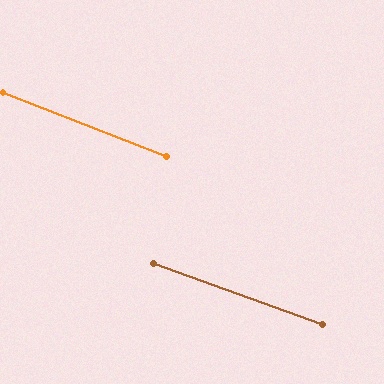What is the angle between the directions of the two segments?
Approximately 2 degrees.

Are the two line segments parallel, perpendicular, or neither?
Parallel — their directions differ by only 1.5°.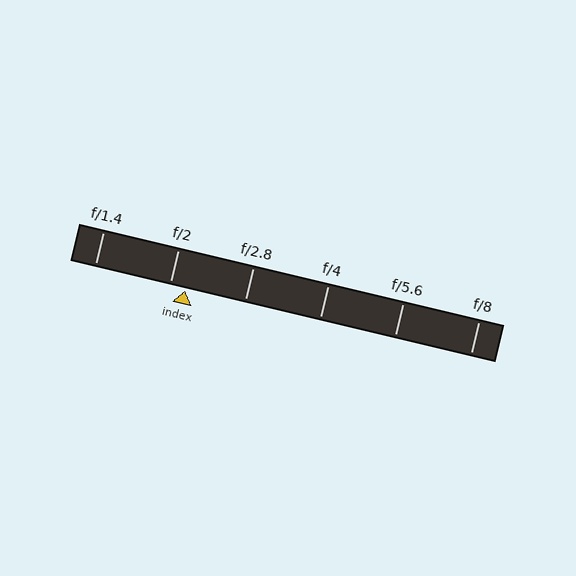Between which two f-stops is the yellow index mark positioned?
The index mark is between f/2 and f/2.8.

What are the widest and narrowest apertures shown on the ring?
The widest aperture shown is f/1.4 and the narrowest is f/8.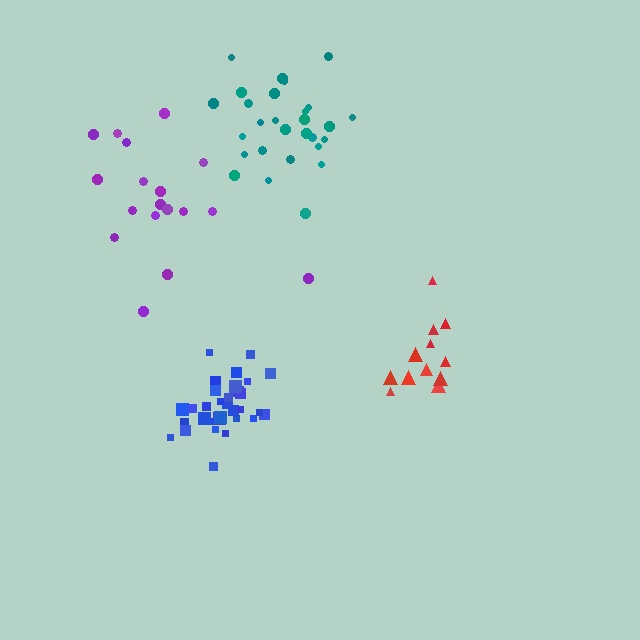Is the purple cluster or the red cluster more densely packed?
Red.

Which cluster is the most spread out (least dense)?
Purple.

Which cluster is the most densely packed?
Blue.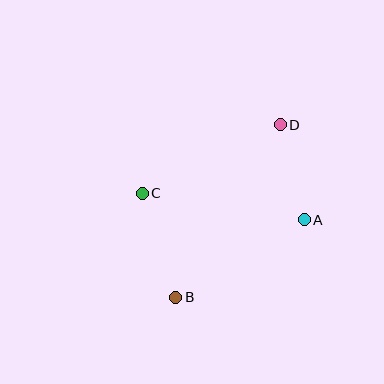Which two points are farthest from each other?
Points B and D are farthest from each other.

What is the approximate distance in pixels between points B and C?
The distance between B and C is approximately 109 pixels.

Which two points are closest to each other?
Points A and D are closest to each other.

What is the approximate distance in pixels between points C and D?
The distance between C and D is approximately 154 pixels.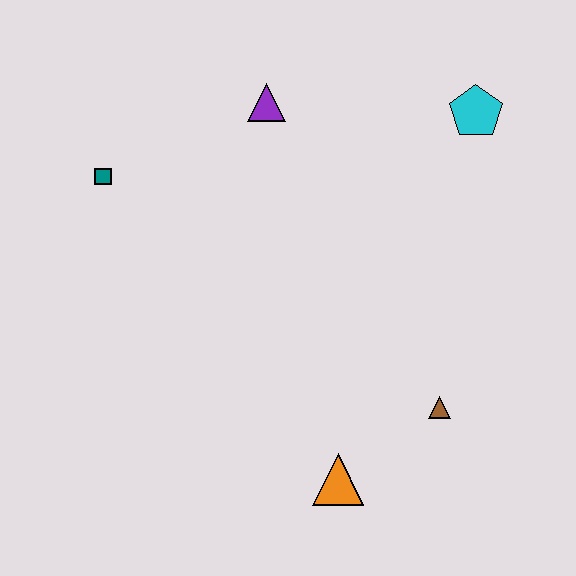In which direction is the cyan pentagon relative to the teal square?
The cyan pentagon is to the right of the teal square.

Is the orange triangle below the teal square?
Yes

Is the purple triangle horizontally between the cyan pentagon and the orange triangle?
No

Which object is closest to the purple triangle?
The teal square is closest to the purple triangle.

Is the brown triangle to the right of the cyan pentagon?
No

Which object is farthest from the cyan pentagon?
The orange triangle is farthest from the cyan pentagon.